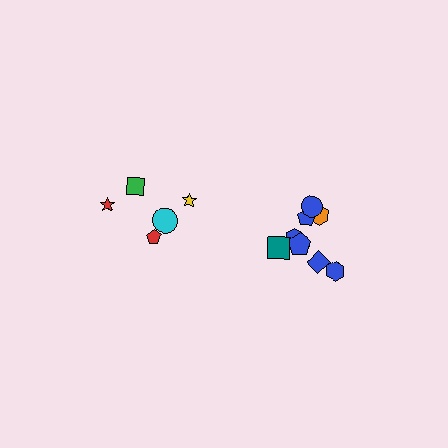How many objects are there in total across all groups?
There are 13 objects.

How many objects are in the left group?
There are 5 objects.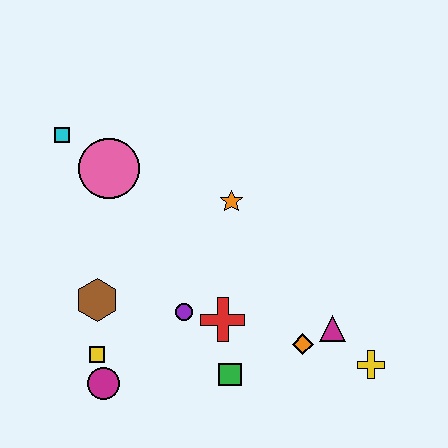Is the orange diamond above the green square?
Yes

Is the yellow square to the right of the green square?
No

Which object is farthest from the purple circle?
The cyan square is farthest from the purple circle.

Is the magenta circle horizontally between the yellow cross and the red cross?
No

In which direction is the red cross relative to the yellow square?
The red cross is to the right of the yellow square.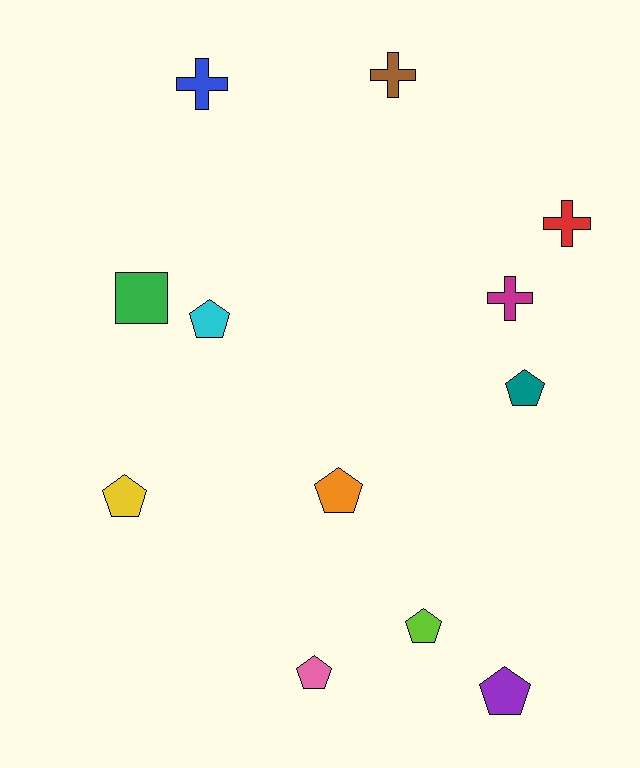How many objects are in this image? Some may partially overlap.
There are 12 objects.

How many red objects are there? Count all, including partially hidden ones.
There is 1 red object.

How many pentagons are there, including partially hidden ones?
There are 7 pentagons.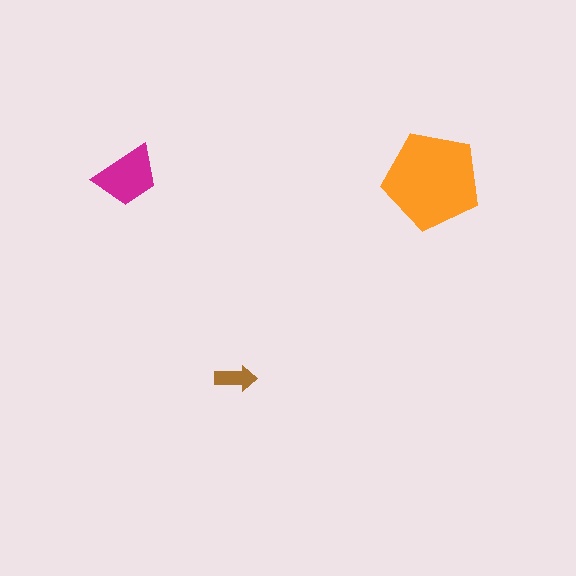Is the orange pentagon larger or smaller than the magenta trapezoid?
Larger.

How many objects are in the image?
There are 3 objects in the image.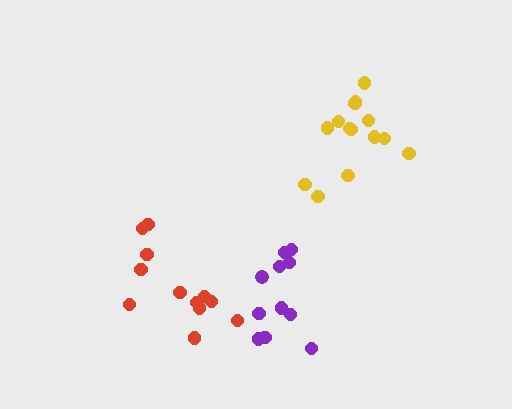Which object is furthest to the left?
The red cluster is leftmost.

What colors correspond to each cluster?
The clusters are colored: purple, yellow, red.